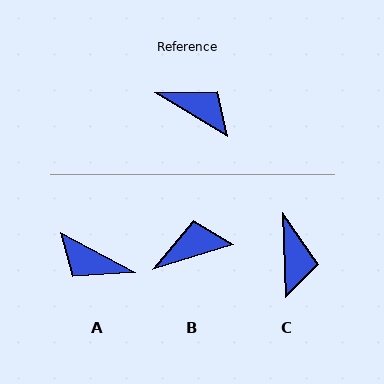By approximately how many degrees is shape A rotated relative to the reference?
Approximately 177 degrees clockwise.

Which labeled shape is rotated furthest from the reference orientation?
A, about 177 degrees away.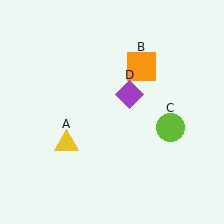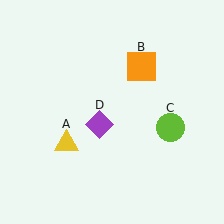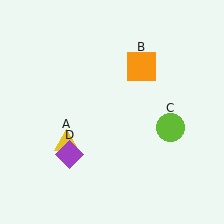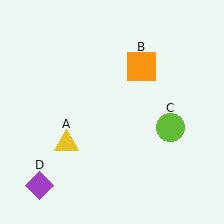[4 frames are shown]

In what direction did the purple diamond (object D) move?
The purple diamond (object D) moved down and to the left.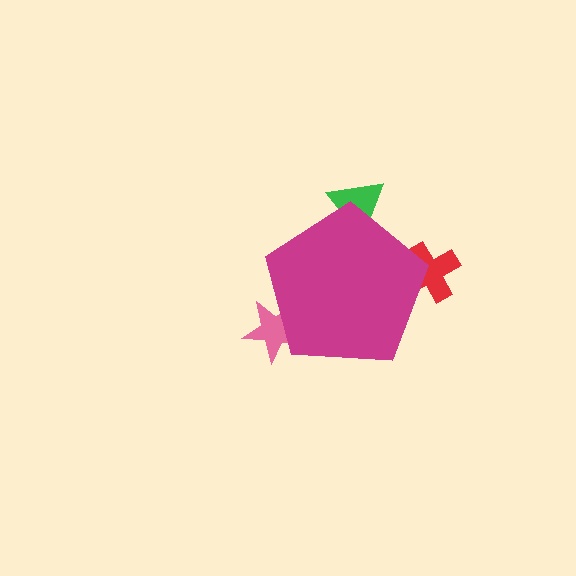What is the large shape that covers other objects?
A magenta pentagon.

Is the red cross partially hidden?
Yes, the red cross is partially hidden behind the magenta pentagon.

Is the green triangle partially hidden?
Yes, the green triangle is partially hidden behind the magenta pentagon.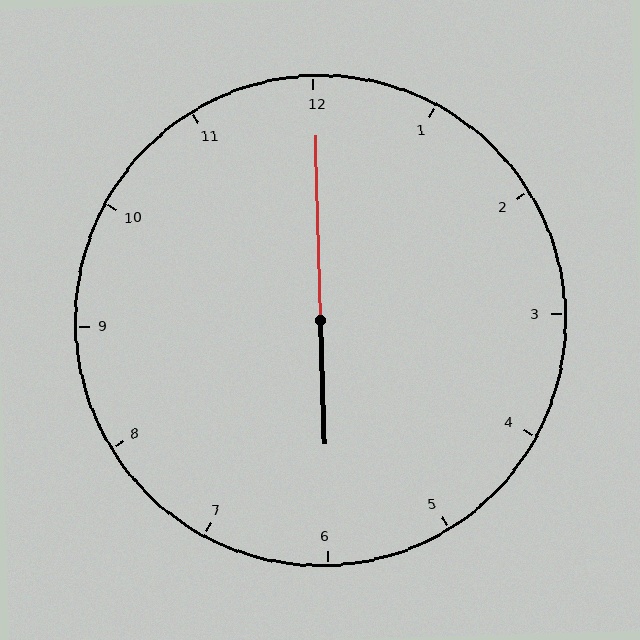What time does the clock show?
6:00.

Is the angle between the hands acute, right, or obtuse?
It is obtuse.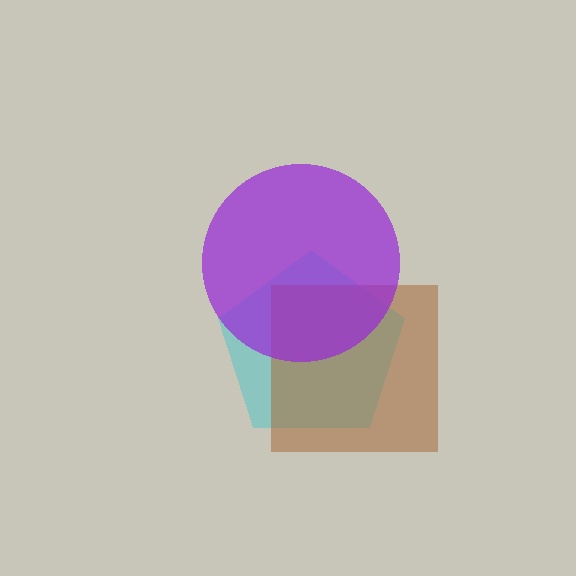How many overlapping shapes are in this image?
There are 3 overlapping shapes in the image.